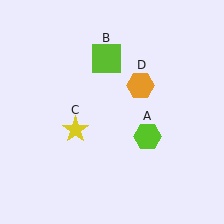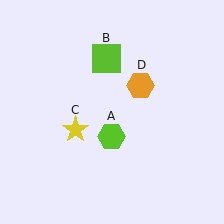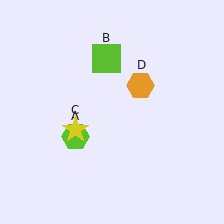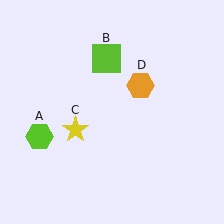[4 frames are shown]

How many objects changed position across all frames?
1 object changed position: lime hexagon (object A).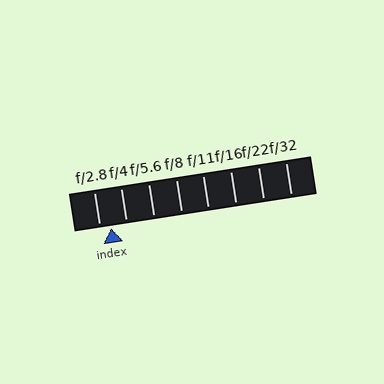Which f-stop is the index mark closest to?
The index mark is closest to f/2.8.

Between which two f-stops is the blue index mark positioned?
The index mark is between f/2.8 and f/4.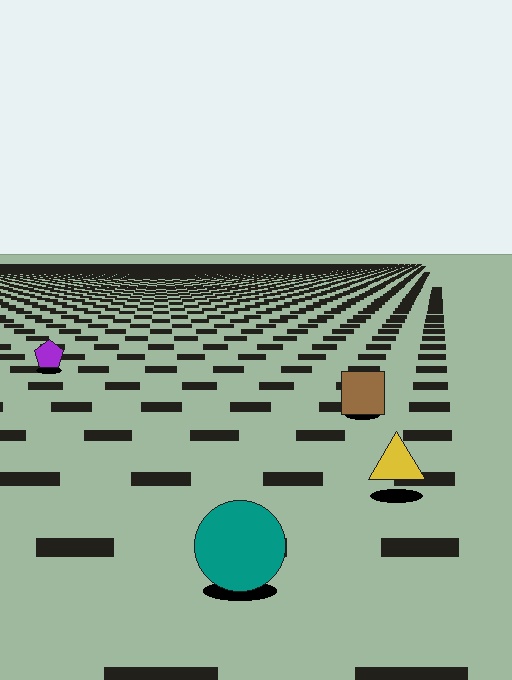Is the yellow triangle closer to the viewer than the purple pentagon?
Yes. The yellow triangle is closer — you can tell from the texture gradient: the ground texture is coarser near it.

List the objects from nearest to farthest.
From nearest to farthest: the teal circle, the yellow triangle, the brown square, the purple pentagon.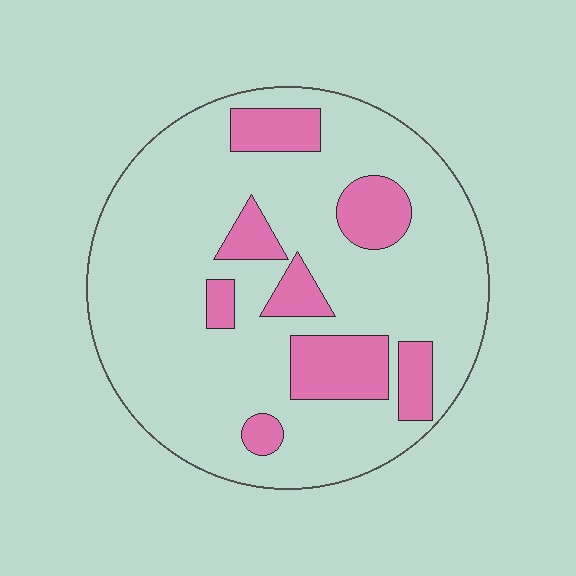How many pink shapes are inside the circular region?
8.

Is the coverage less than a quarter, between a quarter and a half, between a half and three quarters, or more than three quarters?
Less than a quarter.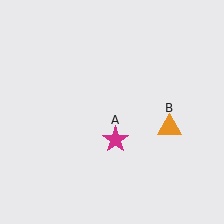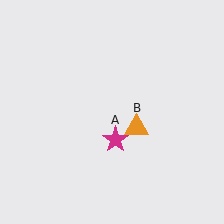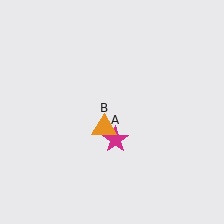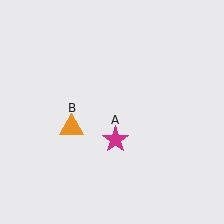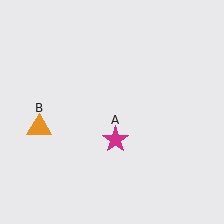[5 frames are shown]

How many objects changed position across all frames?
1 object changed position: orange triangle (object B).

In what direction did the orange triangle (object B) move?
The orange triangle (object B) moved left.